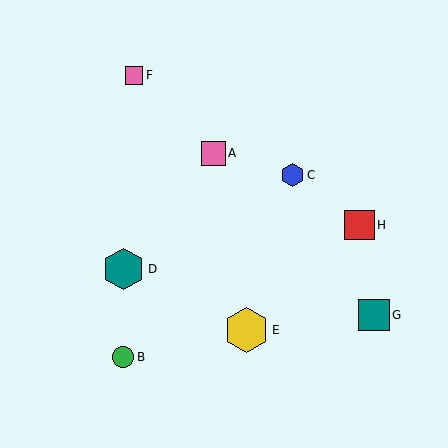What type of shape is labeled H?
Shape H is a red square.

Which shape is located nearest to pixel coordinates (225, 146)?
The pink square (labeled A) at (213, 153) is nearest to that location.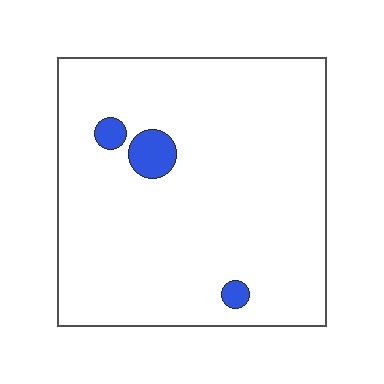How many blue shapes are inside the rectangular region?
3.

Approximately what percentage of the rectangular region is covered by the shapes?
Approximately 5%.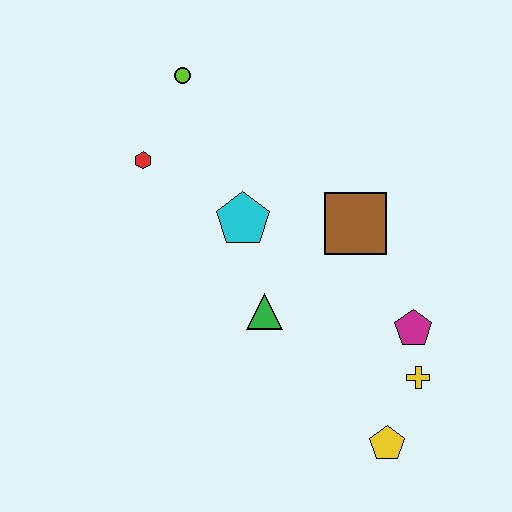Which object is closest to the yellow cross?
The magenta pentagon is closest to the yellow cross.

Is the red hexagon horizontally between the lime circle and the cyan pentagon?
No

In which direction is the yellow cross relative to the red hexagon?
The yellow cross is to the right of the red hexagon.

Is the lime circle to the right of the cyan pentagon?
No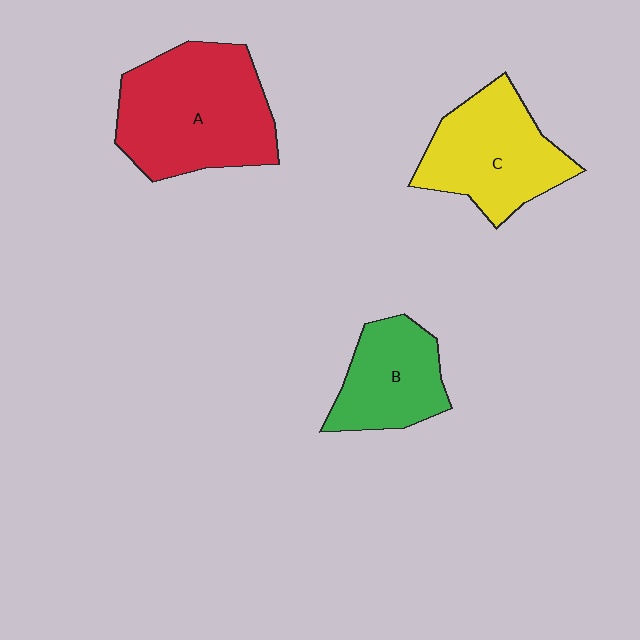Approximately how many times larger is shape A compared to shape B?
Approximately 1.7 times.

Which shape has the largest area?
Shape A (red).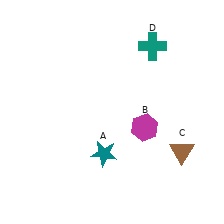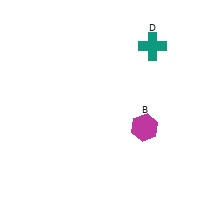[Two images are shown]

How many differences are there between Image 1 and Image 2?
There are 2 differences between the two images.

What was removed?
The brown triangle (C), the teal star (A) were removed in Image 2.